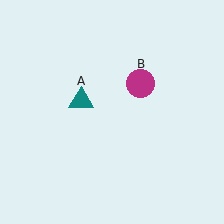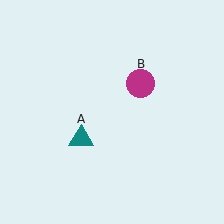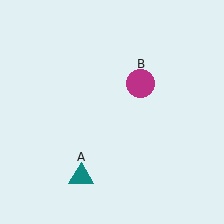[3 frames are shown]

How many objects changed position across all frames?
1 object changed position: teal triangle (object A).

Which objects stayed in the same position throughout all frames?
Magenta circle (object B) remained stationary.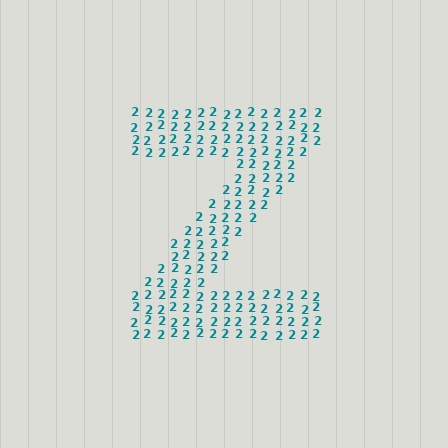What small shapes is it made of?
It is made of small digit 2's.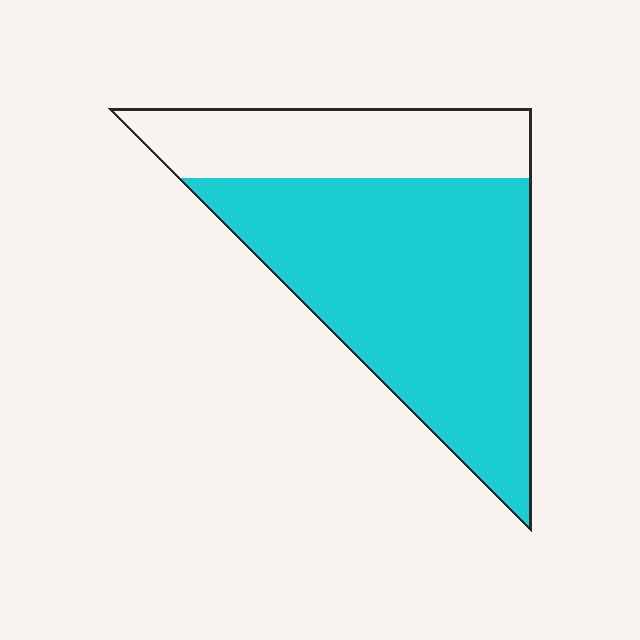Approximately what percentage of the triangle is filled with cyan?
Approximately 70%.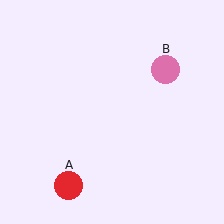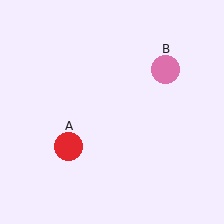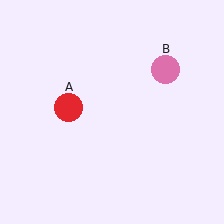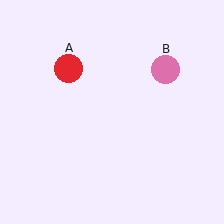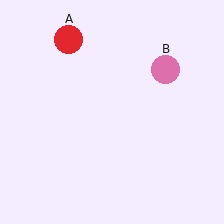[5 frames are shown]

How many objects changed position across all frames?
1 object changed position: red circle (object A).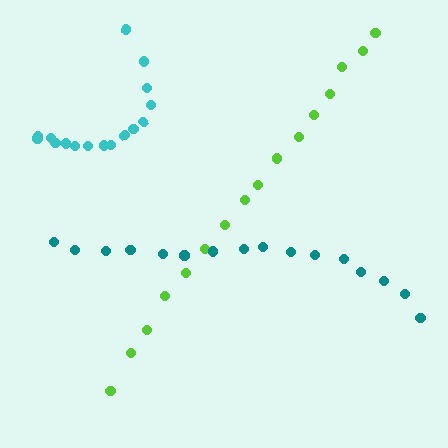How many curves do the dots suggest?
There are 3 distinct paths.